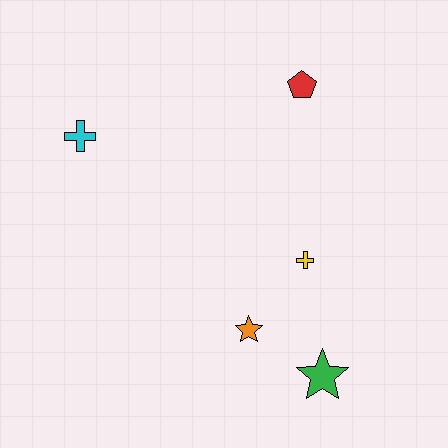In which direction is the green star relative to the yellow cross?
The green star is below the yellow cross.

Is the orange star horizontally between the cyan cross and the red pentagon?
Yes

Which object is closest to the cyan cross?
The red pentagon is closest to the cyan cross.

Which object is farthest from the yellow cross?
The cyan cross is farthest from the yellow cross.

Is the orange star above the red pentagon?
No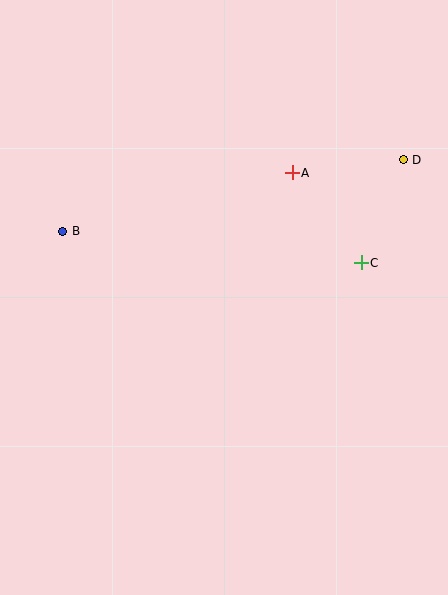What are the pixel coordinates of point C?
Point C is at (361, 263).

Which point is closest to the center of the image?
Point C at (361, 263) is closest to the center.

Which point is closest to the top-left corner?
Point B is closest to the top-left corner.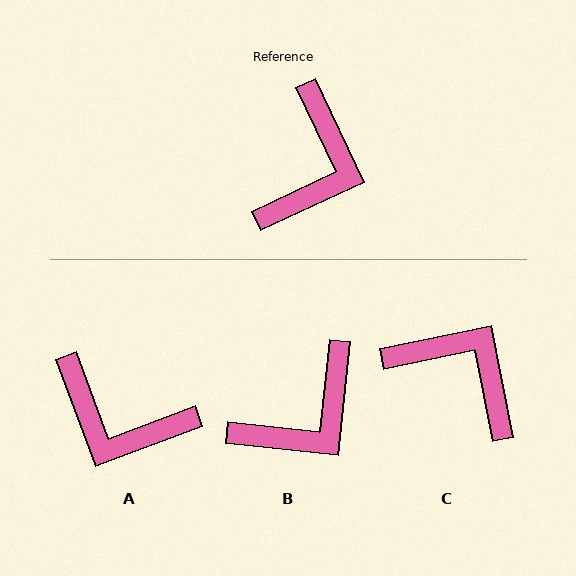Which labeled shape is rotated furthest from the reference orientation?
A, about 95 degrees away.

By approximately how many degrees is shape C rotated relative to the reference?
Approximately 76 degrees counter-clockwise.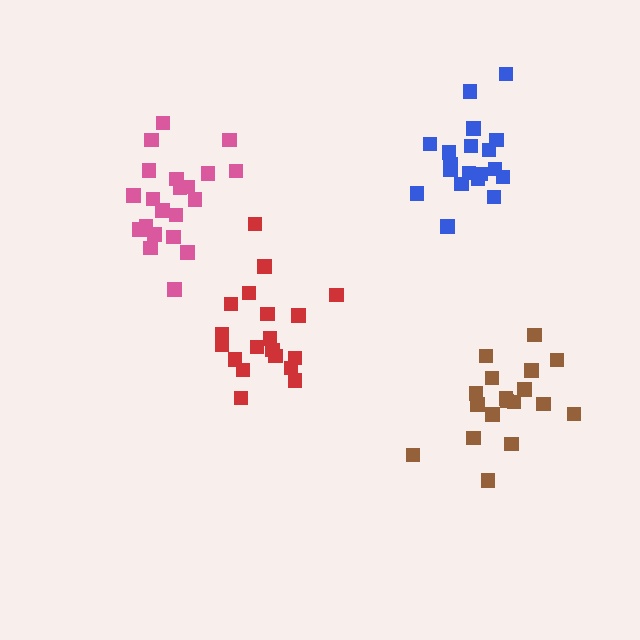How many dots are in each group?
Group 1: 18 dots, Group 2: 21 dots, Group 3: 19 dots, Group 4: 19 dots (77 total).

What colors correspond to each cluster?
The clusters are colored: brown, pink, blue, red.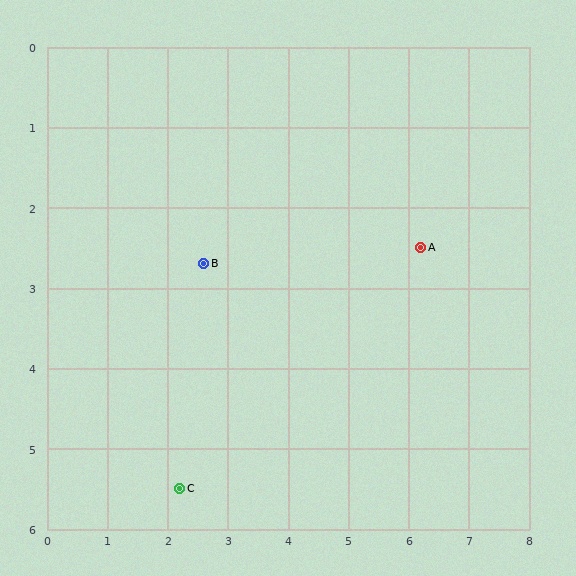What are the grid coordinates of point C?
Point C is at approximately (2.2, 5.5).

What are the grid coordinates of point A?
Point A is at approximately (6.2, 2.5).